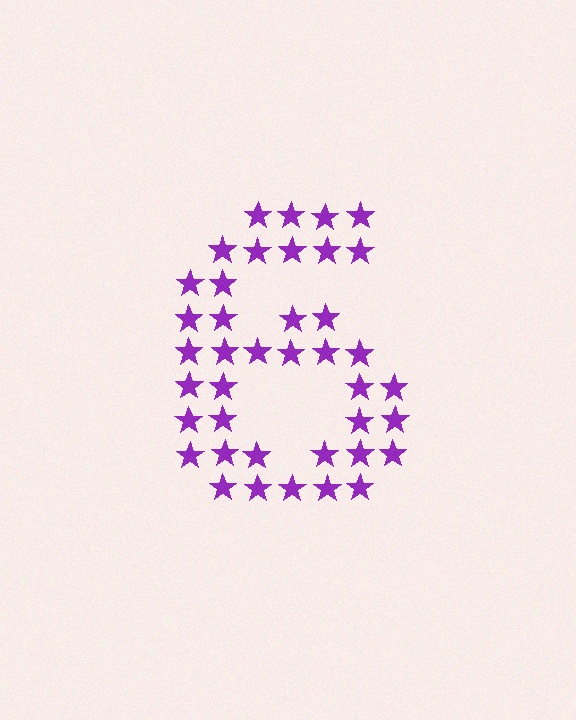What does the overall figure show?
The overall figure shows the digit 6.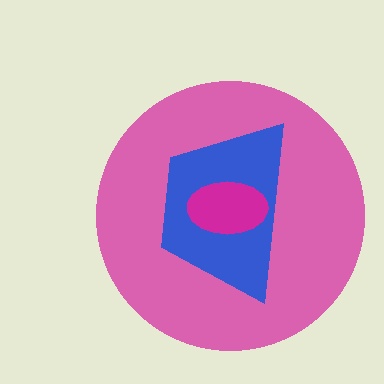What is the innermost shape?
The magenta ellipse.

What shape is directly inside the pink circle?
The blue trapezoid.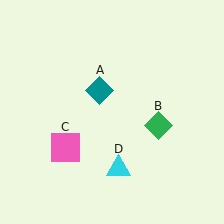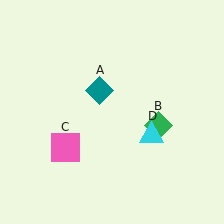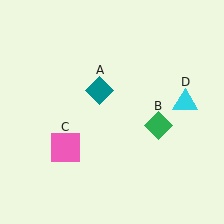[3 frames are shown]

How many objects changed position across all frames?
1 object changed position: cyan triangle (object D).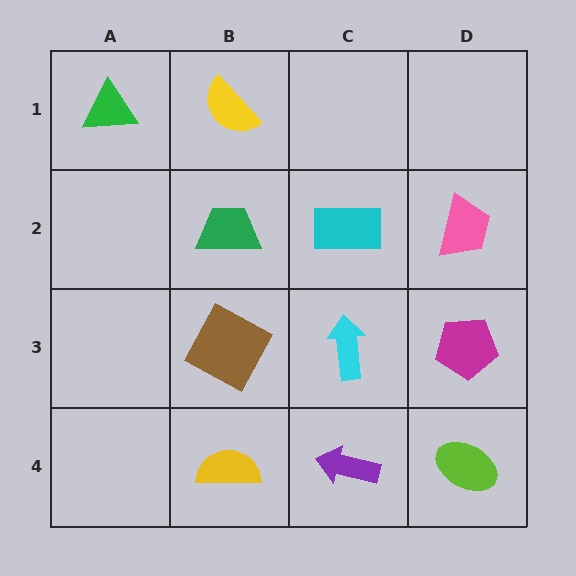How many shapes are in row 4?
3 shapes.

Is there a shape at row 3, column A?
No, that cell is empty.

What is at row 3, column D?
A magenta pentagon.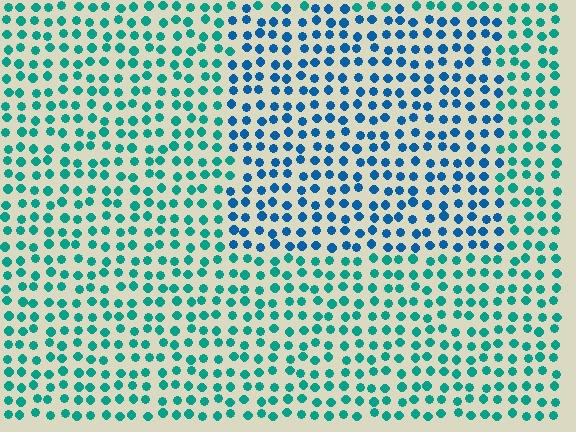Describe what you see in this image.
The image is filled with small teal elements in a uniform arrangement. A rectangle-shaped region is visible where the elements are tinted to a slightly different hue, forming a subtle color boundary.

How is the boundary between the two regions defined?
The boundary is defined purely by a slight shift in hue (about 36 degrees). Spacing, size, and orientation are identical on both sides.